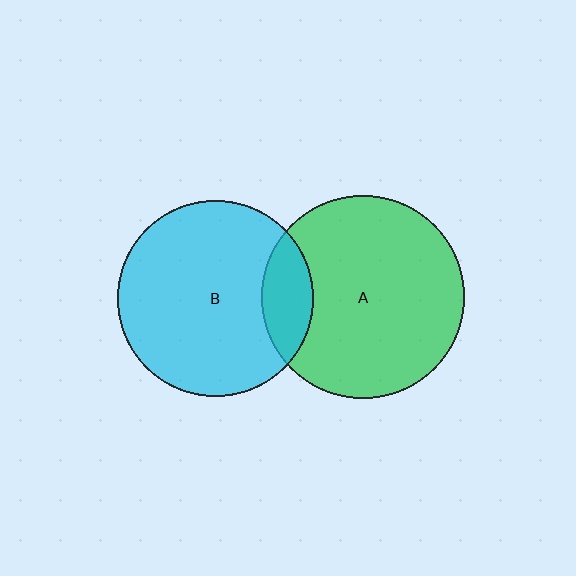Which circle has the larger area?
Circle A (green).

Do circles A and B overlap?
Yes.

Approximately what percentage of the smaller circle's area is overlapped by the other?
Approximately 15%.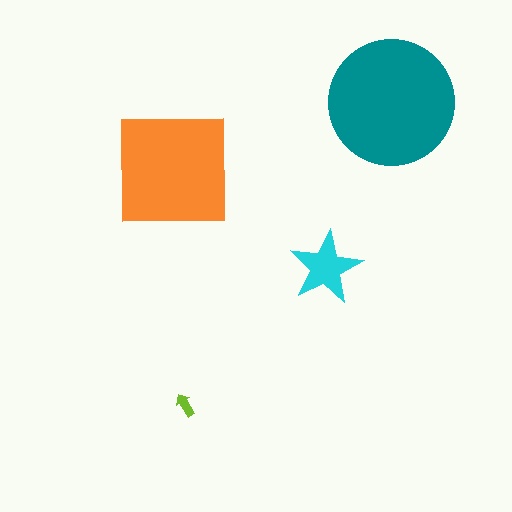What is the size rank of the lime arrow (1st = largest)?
4th.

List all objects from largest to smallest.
The teal circle, the orange square, the cyan star, the lime arrow.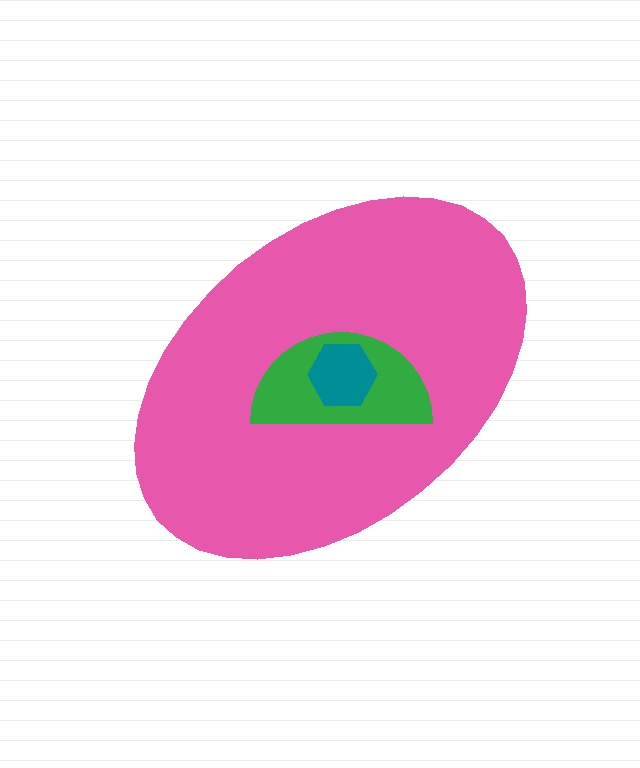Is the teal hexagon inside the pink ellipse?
Yes.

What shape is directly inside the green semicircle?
The teal hexagon.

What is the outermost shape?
The pink ellipse.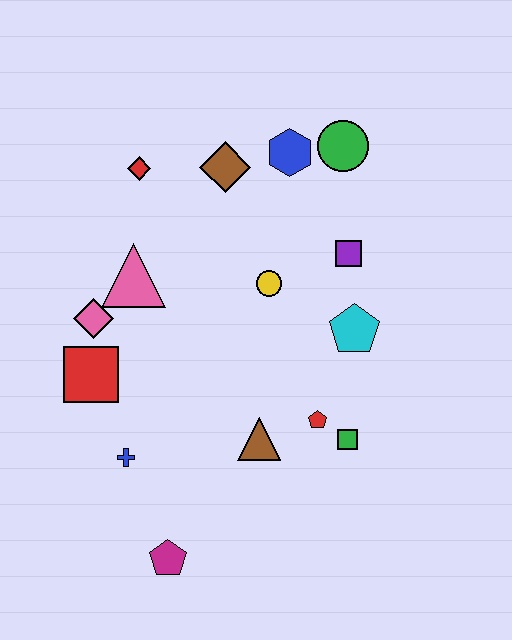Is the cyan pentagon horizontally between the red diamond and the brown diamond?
No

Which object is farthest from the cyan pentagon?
The magenta pentagon is farthest from the cyan pentagon.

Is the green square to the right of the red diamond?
Yes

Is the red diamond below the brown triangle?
No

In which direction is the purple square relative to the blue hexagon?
The purple square is below the blue hexagon.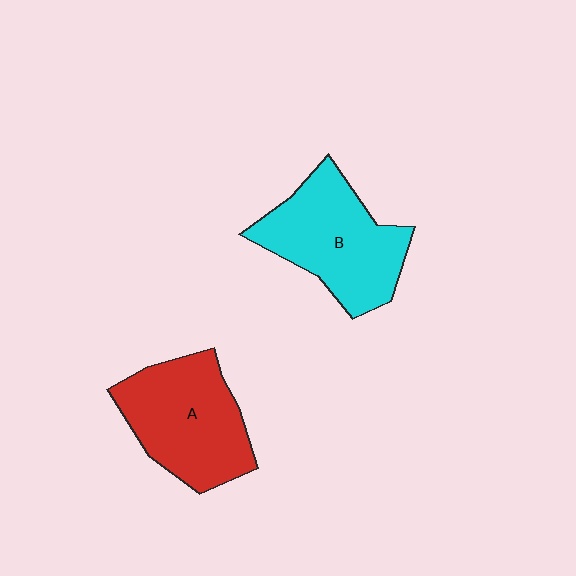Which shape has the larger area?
Shape B (cyan).